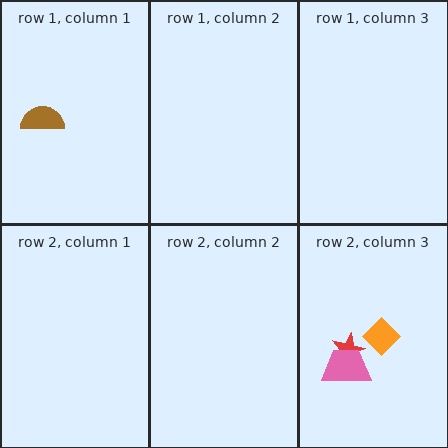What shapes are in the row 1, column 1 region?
The brown semicircle.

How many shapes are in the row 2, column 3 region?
3.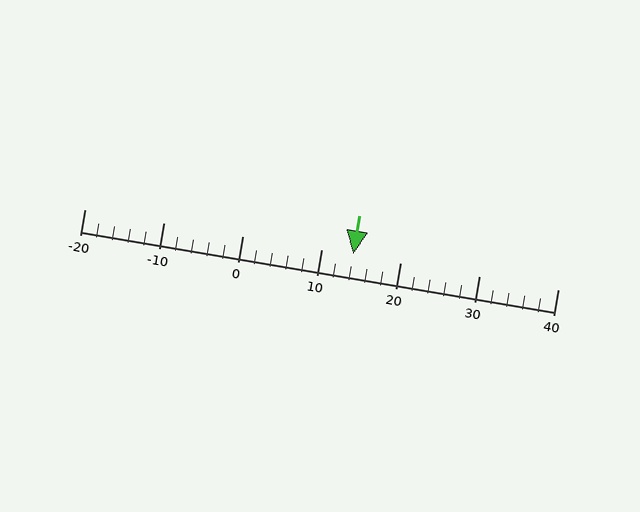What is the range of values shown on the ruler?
The ruler shows values from -20 to 40.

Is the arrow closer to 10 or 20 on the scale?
The arrow is closer to 10.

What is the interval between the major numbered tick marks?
The major tick marks are spaced 10 units apart.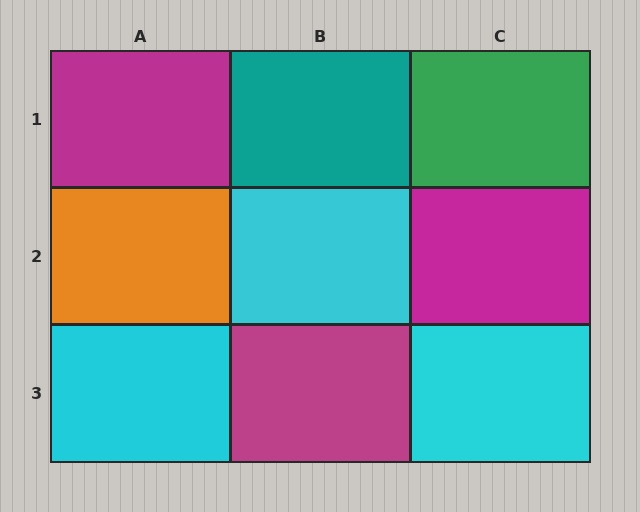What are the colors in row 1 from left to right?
Magenta, teal, green.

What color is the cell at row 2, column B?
Cyan.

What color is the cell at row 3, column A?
Cyan.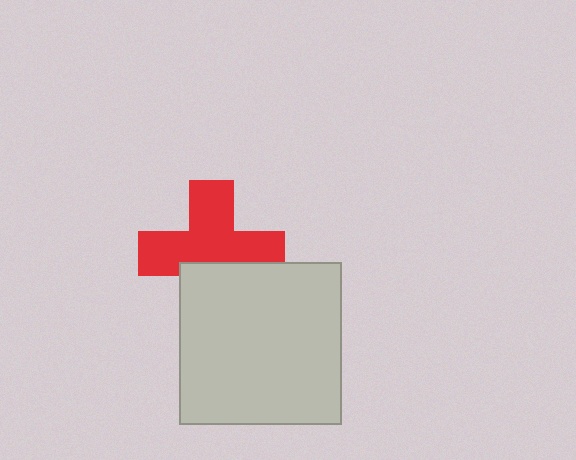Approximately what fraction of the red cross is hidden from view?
Roughly 34% of the red cross is hidden behind the light gray square.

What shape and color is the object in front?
The object in front is a light gray square.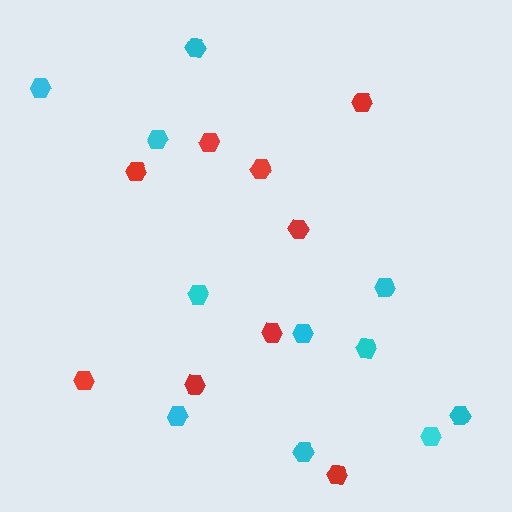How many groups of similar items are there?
There are 2 groups: one group of red hexagons (9) and one group of cyan hexagons (11).